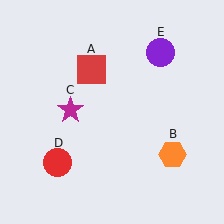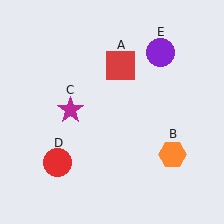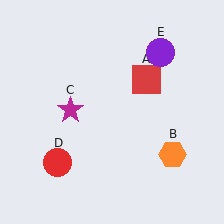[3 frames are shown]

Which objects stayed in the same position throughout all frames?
Orange hexagon (object B) and magenta star (object C) and red circle (object D) and purple circle (object E) remained stationary.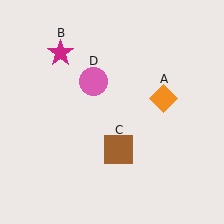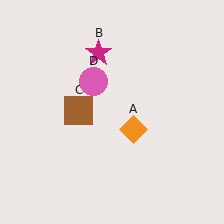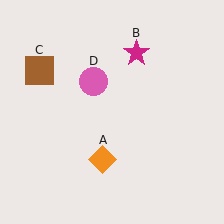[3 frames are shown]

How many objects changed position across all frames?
3 objects changed position: orange diamond (object A), magenta star (object B), brown square (object C).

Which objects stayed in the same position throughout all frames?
Pink circle (object D) remained stationary.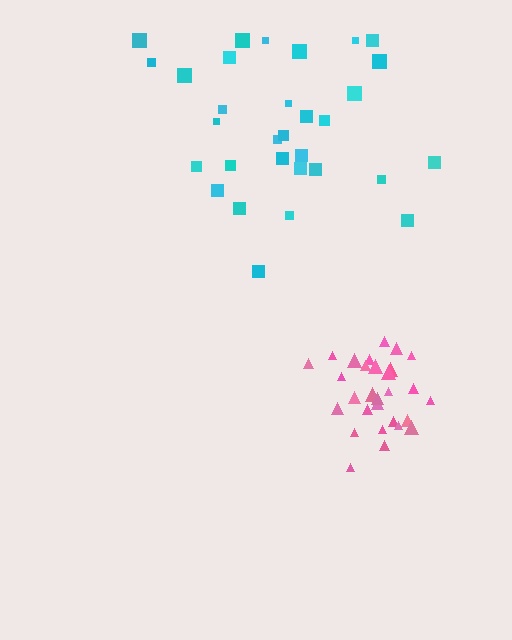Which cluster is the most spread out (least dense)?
Cyan.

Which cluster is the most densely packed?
Pink.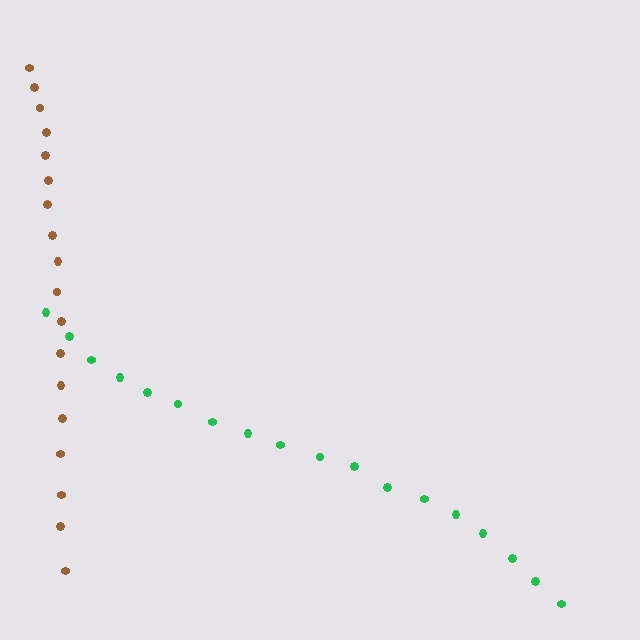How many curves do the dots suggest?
There are 2 distinct paths.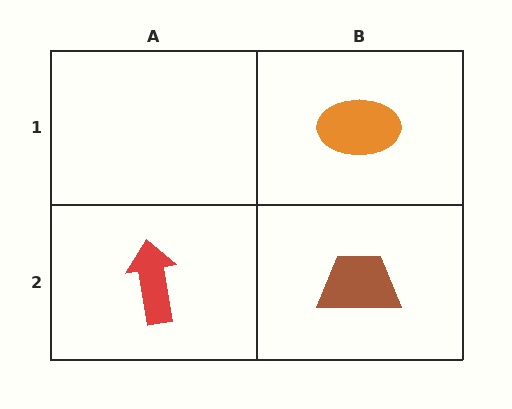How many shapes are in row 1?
1 shape.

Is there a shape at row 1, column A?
No, that cell is empty.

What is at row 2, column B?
A brown trapezoid.